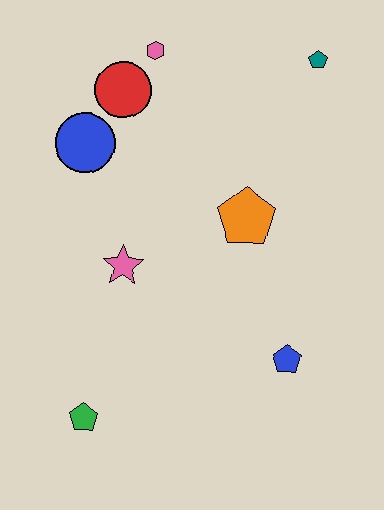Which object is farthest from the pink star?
The teal pentagon is farthest from the pink star.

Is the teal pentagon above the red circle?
Yes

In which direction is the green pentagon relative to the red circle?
The green pentagon is below the red circle.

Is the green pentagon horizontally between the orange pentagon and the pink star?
No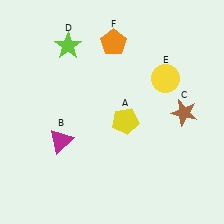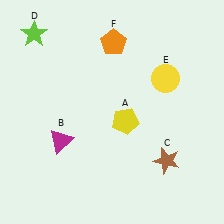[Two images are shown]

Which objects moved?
The objects that moved are: the brown star (C), the lime star (D).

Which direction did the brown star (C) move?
The brown star (C) moved down.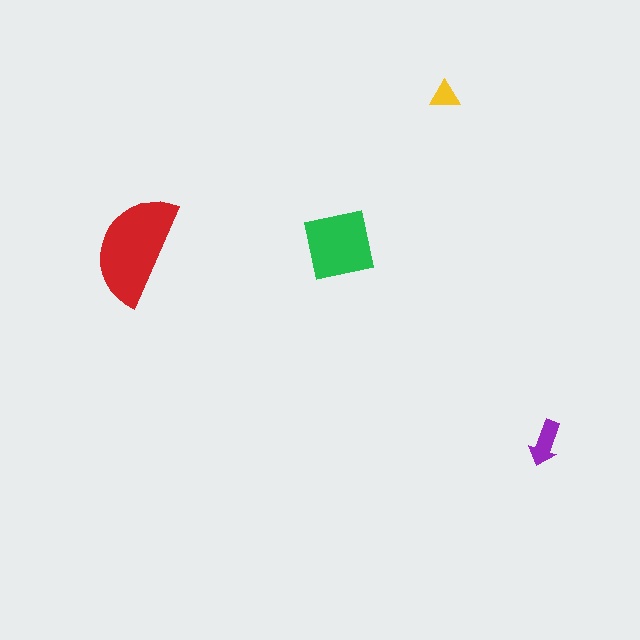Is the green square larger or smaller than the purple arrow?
Larger.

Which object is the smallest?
The yellow triangle.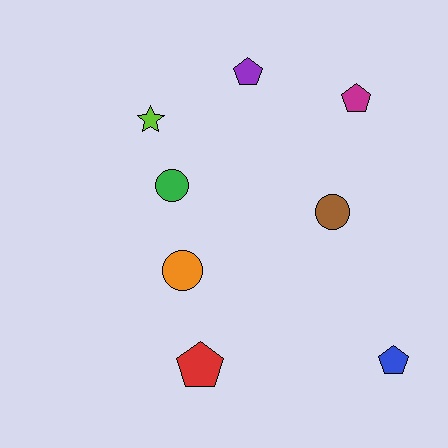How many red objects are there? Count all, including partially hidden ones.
There is 1 red object.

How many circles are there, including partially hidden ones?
There are 3 circles.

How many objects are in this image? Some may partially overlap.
There are 8 objects.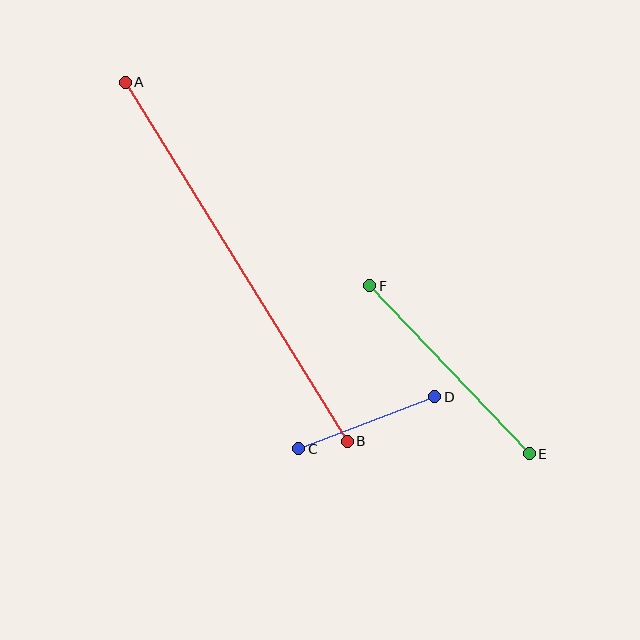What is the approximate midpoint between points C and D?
The midpoint is at approximately (367, 423) pixels.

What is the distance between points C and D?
The distance is approximately 145 pixels.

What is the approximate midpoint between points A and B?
The midpoint is at approximately (236, 262) pixels.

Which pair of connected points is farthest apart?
Points A and B are farthest apart.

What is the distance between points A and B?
The distance is approximately 422 pixels.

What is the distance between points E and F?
The distance is approximately 231 pixels.